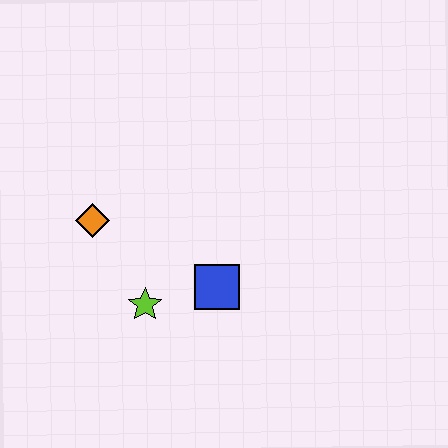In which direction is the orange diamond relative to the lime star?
The orange diamond is above the lime star.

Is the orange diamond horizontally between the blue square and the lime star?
No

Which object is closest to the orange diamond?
The lime star is closest to the orange diamond.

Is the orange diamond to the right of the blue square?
No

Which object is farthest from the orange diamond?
The blue square is farthest from the orange diamond.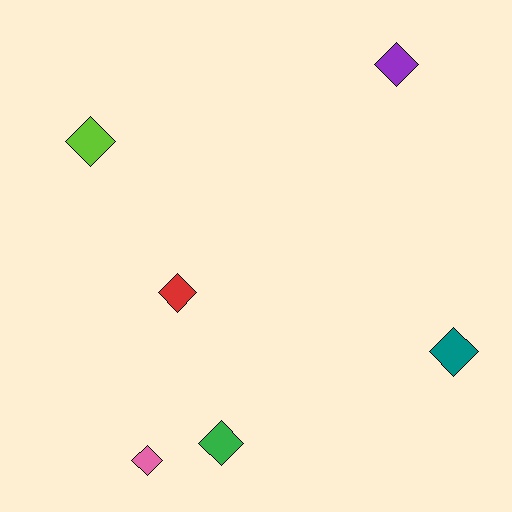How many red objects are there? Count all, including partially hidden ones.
There is 1 red object.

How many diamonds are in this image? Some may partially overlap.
There are 6 diamonds.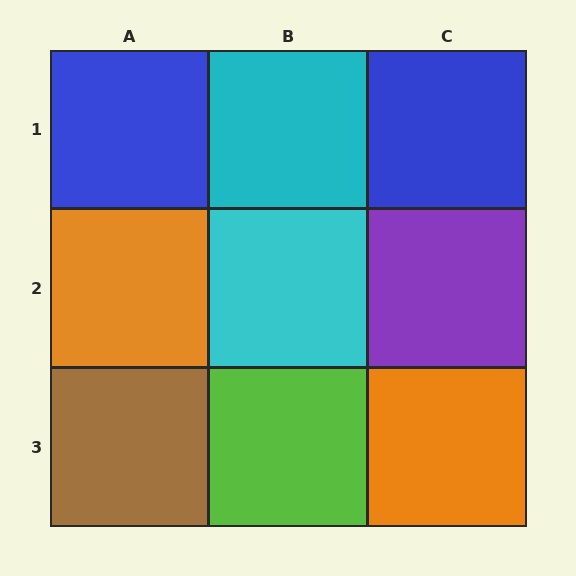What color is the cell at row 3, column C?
Orange.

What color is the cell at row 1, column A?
Blue.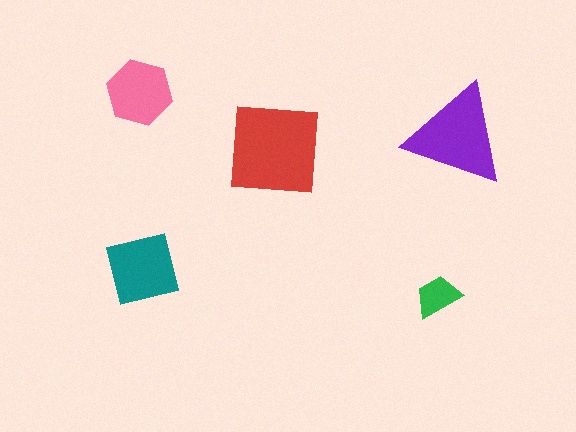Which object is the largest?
The red square.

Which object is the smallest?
The green trapezoid.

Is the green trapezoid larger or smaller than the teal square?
Smaller.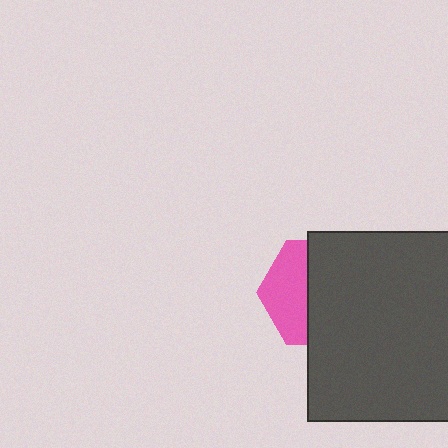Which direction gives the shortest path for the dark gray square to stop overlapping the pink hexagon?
Moving right gives the shortest separation.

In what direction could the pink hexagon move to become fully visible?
The pink hexagon could move left. That would shift it out from behind the dark gray square entirely.